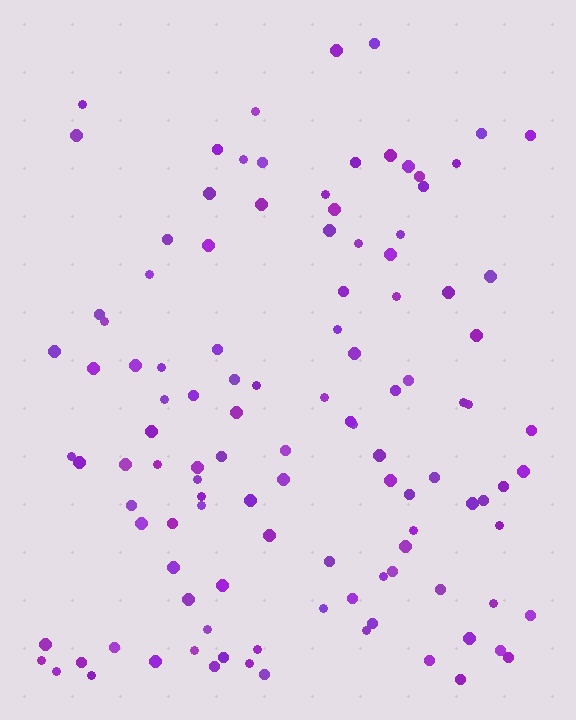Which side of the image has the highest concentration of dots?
The bottom.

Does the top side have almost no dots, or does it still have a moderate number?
Still a moderate number, just noticeably fewer than the bottom.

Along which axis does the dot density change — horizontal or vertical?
Vertical.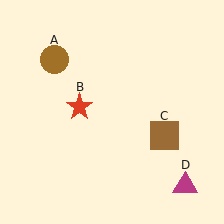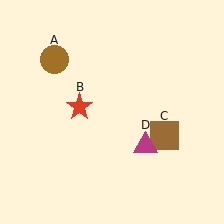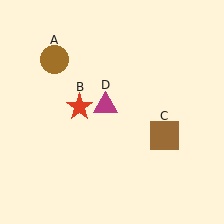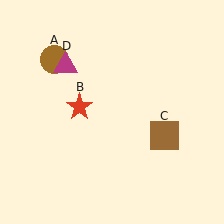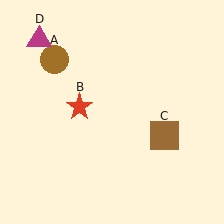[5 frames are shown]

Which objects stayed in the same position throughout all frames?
Brown circle (object A) and red star (object B) and brown square (object C) remained stationary.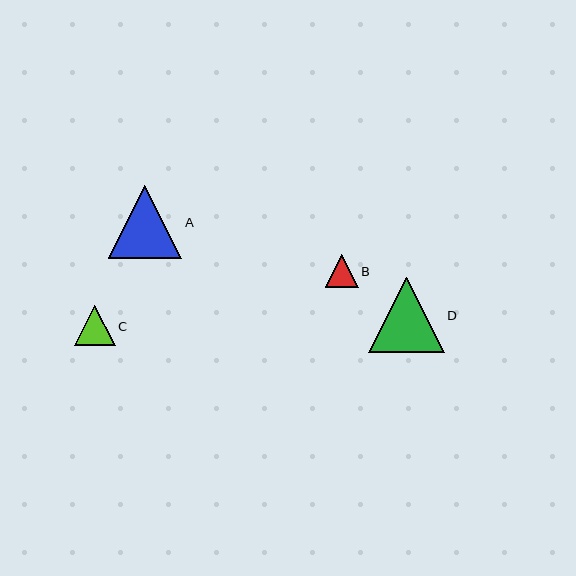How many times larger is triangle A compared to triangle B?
Triangle A is approximately 2.2 times the size of triangle B.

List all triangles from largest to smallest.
From largest to smallest: D, A, C, B.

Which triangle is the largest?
Triangle D is the largest with a size of approximately 76 pixels.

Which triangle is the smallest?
Triangle B is the smallest with a size of approximately 33 pixels.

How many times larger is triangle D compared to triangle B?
Triangle D is approximately 2.3 times the size of triangle B.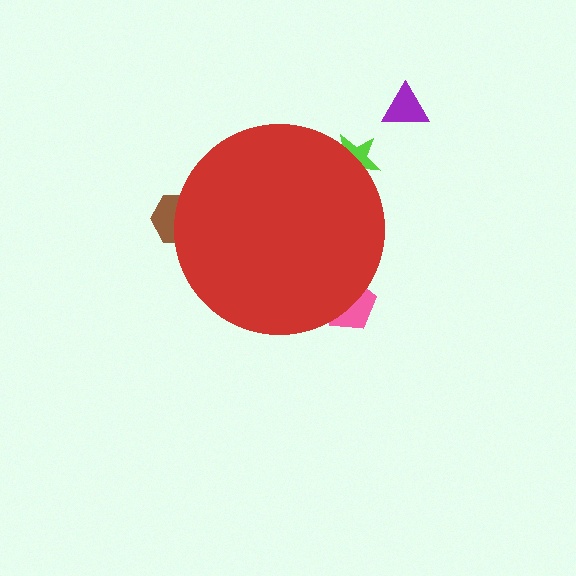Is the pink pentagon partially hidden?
Yes, the pink pentagon is partially hidden behind the red circle.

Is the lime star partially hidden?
Yes, the lime star is partially hidden behind the red circle.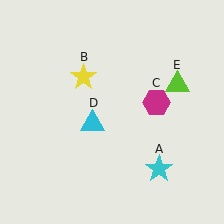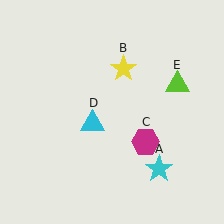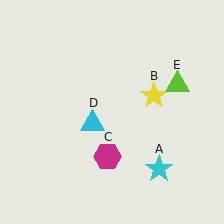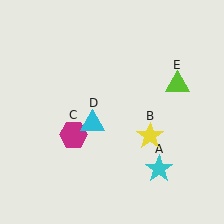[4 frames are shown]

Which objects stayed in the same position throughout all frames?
Cyan star (object A) and cyan triangle (object D) and lime triangle (object E) remained stationary.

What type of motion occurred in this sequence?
The yellow star (object B), magenta hexagon (object C) rotated clockwise around the center of the scene.